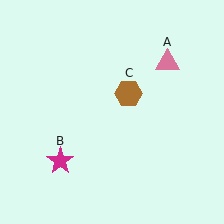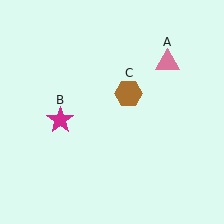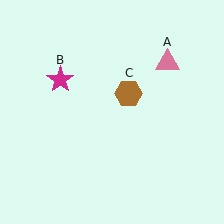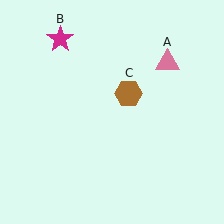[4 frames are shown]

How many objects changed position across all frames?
1 object changed position: magenta star (object B).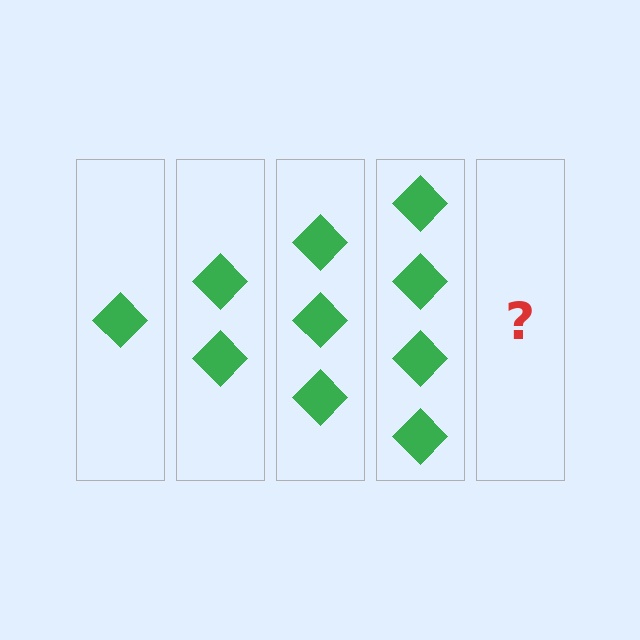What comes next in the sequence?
The next element should be 5 diamonds.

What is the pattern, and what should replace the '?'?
The pattern is that each step adds one more diamond. The '?' should be 5 diamonds.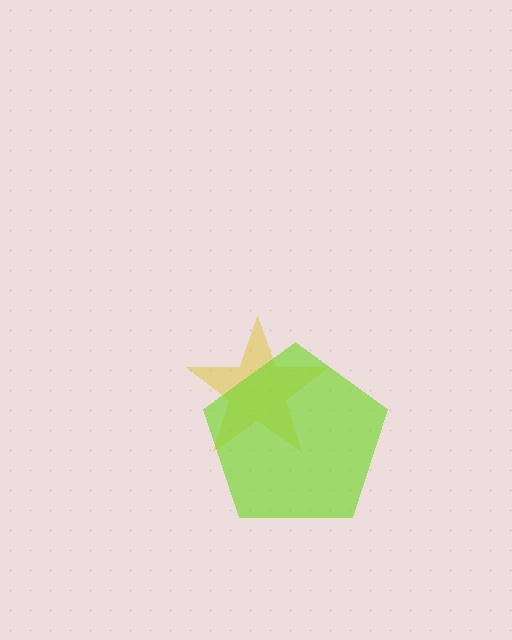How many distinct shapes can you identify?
There are 2 distinct shapes: a yellow star, a lime pentagon.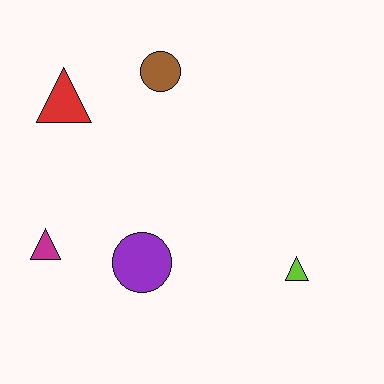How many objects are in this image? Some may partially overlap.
There are 5 objects.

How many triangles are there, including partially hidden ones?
There are 3 triangles.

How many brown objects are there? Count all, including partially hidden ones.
There is 1 brown object.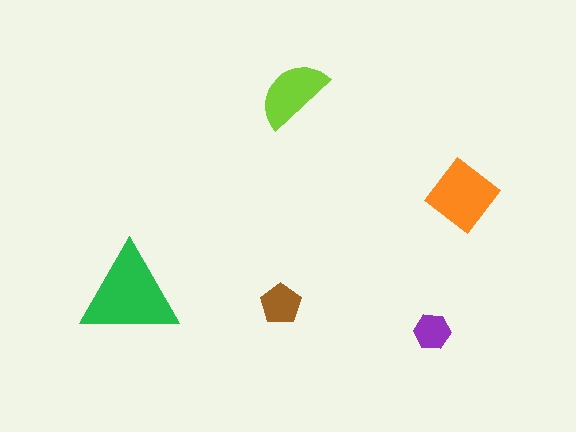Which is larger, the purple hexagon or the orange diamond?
The orange diamond.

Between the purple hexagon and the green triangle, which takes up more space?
The green triangle.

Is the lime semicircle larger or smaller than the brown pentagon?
Larger.